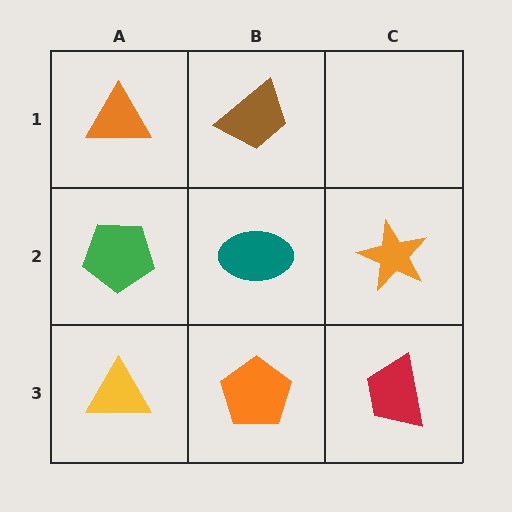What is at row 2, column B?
A teal ellipse.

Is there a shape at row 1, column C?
No, that cell is empty.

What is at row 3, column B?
An orange pentagon.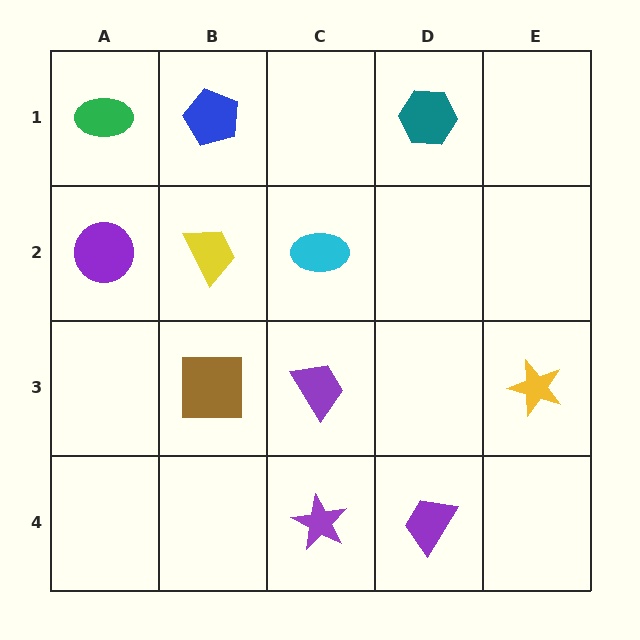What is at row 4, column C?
A purple star.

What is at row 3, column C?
A purple trapezoid.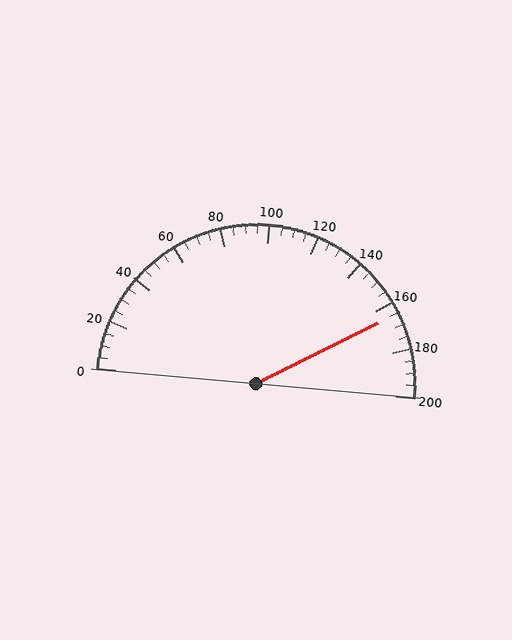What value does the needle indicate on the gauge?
The needle indicates approximately 165.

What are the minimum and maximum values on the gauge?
The gauge ranges from 0 to 200.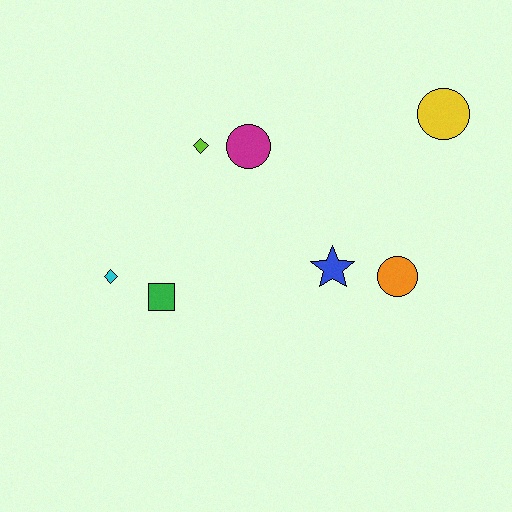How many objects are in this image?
There are 7 objects.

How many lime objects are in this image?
There is 1 lime object.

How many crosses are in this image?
There are no crosses.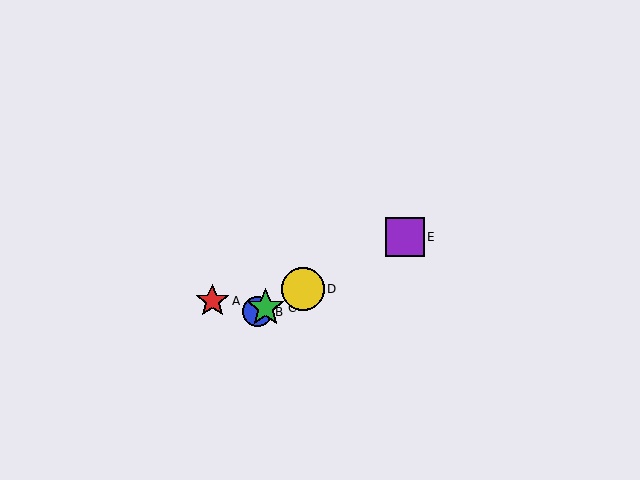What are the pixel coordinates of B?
Object B is at (257, 312).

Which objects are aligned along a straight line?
Objects B, C, D, E are aligned along a straight line.